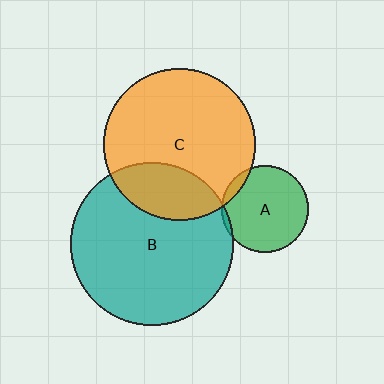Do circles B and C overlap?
Yes.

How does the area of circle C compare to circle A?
Approximately 3.0 times.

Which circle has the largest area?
Circle B (teal).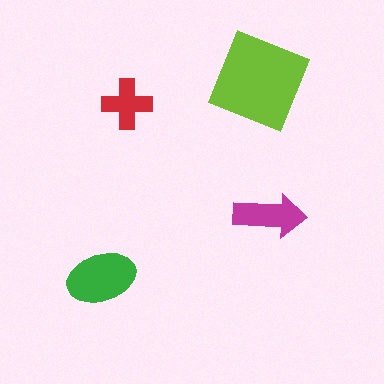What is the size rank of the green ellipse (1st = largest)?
2nd.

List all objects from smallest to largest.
The red cross, the magenta arrow, the green ellipse, the lime diamond.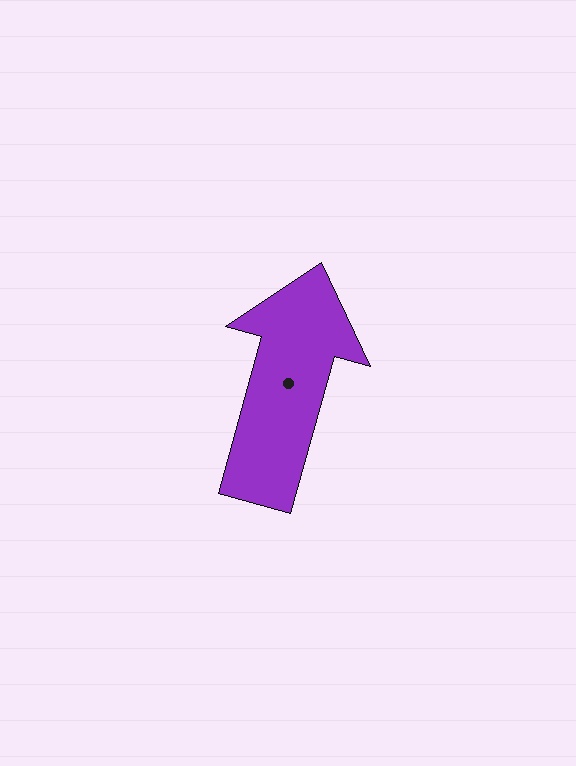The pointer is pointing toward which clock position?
Roughly 1 o'clock.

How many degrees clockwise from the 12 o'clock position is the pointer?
Approximately 15 degrees.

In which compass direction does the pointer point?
North.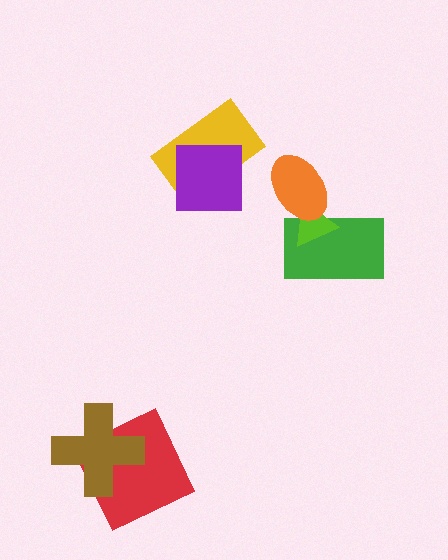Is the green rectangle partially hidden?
Yes, it is partially covered by another shape.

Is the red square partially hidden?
Yes, it is partially covered by another shape.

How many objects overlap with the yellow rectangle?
1 object overlaps with the yellow rectangle.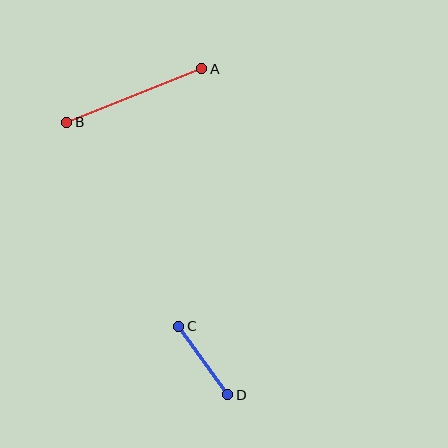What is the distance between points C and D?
The distance is approximately 84 pixels.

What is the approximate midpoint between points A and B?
The midpoint is at approximately (134, 96) pixels.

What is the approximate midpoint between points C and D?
The midpoint is at approximately (203, 360) pixels.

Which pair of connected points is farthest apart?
Points A and B are farthest apart.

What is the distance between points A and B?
The distance is approximately 145 pixels.